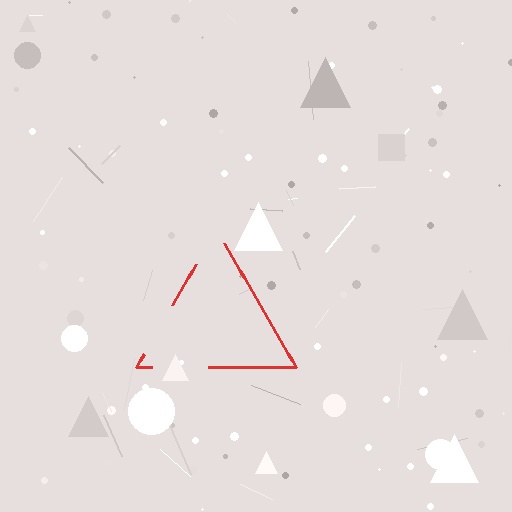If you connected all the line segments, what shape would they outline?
They would outline a triangle.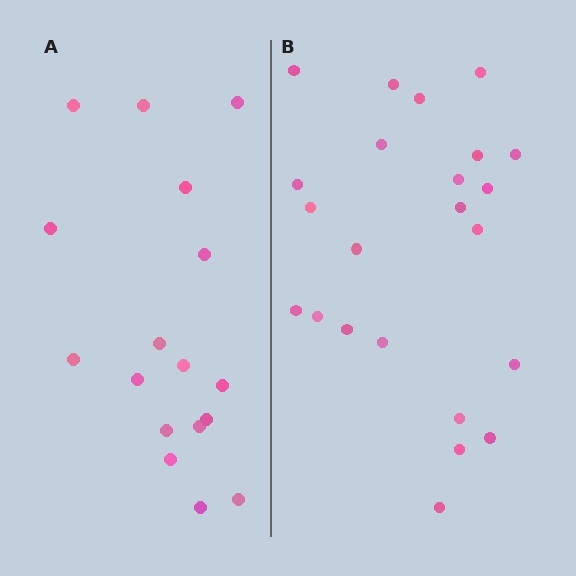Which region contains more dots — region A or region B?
Region B (the right region) has more dots.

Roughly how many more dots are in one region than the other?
Region B has about 6 more dots than region A.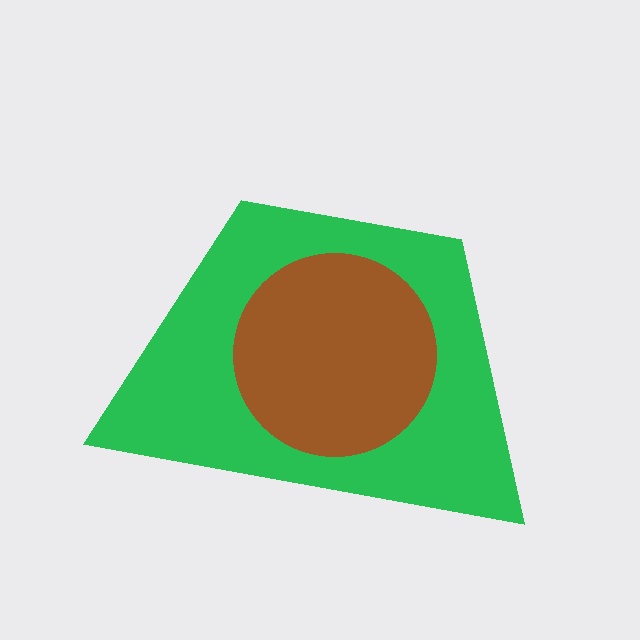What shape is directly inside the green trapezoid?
The brown circle.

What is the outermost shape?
The green trapezoid.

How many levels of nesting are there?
2.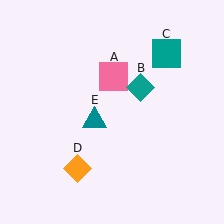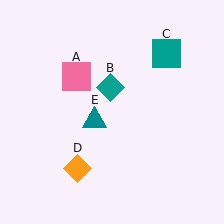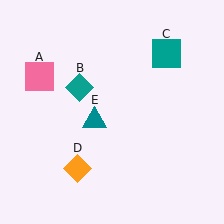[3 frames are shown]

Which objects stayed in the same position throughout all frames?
Teal square (object C) and orange diamond (object D) and teal triangle (object E) remained stationary.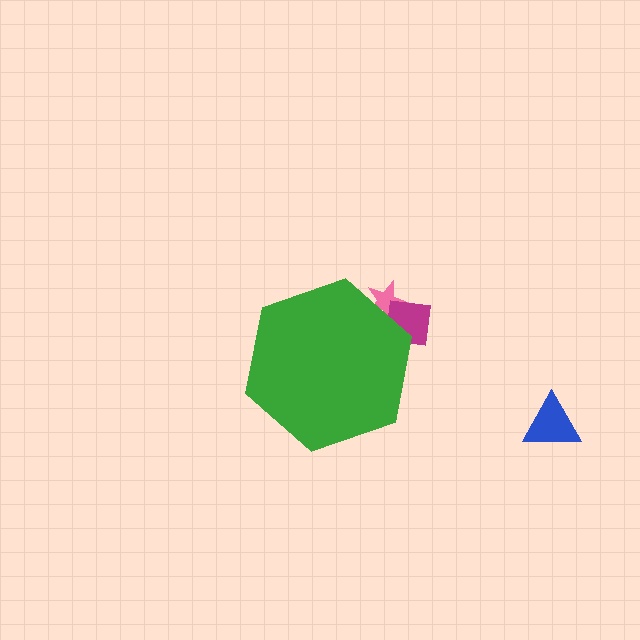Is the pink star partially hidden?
Yes, the pink star is partially hidden behind the green hexagon.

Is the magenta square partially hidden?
Yes, the magenta square is partially hidden behind the green hexagon.